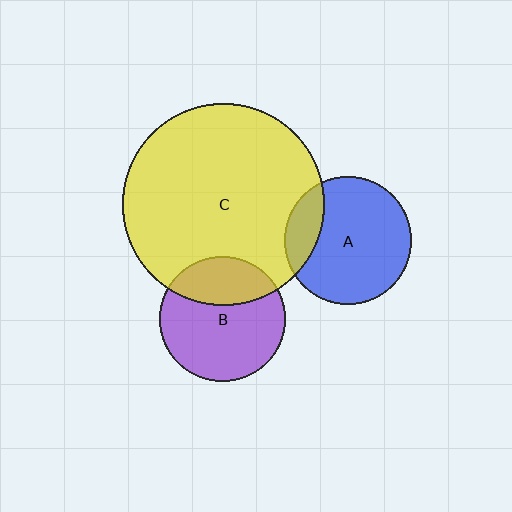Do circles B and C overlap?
Yes.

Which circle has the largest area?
Circle C (yellow).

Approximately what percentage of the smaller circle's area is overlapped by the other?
Approximately 30%.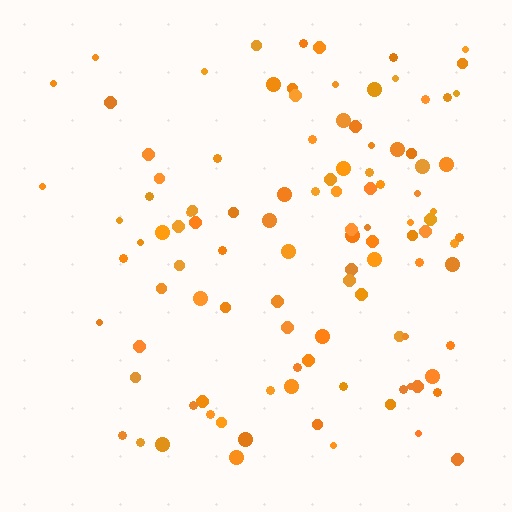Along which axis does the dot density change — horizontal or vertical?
Horizontal.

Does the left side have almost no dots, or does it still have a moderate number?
Still a moderate number, just noticeably fewer than the right.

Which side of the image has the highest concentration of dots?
The right.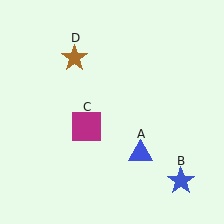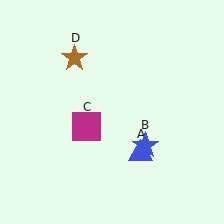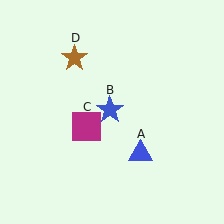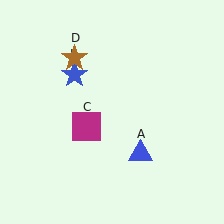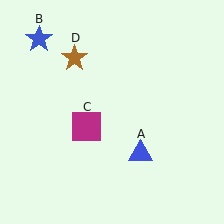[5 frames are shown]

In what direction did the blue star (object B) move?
The blue star (object B) moved up and to the left.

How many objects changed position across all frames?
1 object changed position: blue star (object B).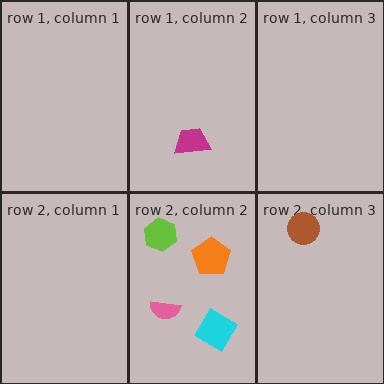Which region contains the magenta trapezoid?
The row 1, column 2 region.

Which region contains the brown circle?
The row 2, column 3 region.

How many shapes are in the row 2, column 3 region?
1.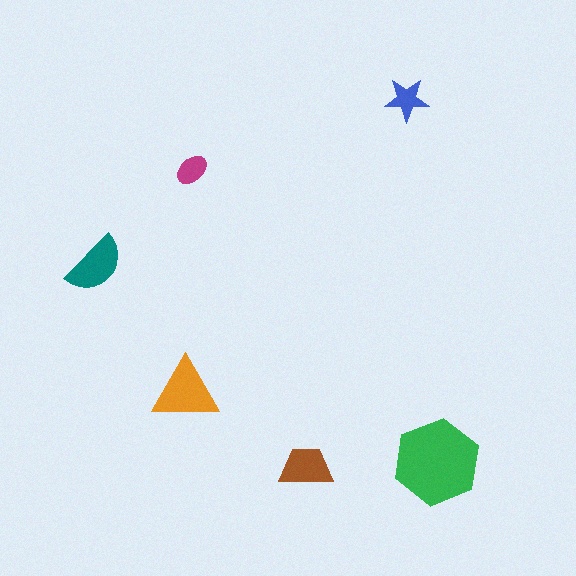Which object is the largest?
The green hexagon.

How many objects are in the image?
There are 6 objects in the image.